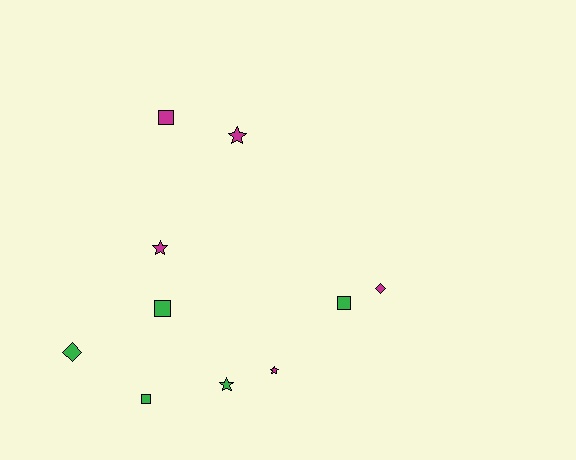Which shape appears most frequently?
Square, with 4 objects.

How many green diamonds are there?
There is 1 green diamond.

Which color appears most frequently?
Green, with 5 objects.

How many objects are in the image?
There are 10 objects.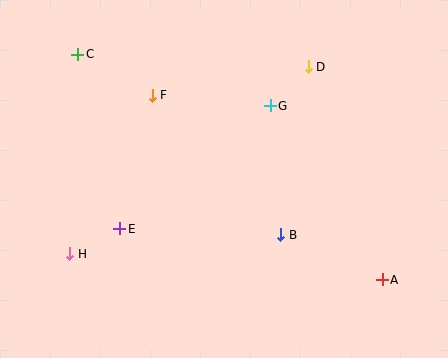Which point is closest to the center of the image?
Point B at (281, 235) is closest to the center.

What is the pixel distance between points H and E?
The distance between H and E is 56 pixels.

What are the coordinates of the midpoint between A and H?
The midpoint between A and H is at (226, 267).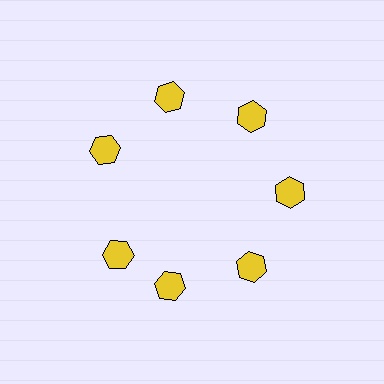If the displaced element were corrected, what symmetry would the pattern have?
It would have 7-fold rotational symmetry — the pattern would map onto itself every 51 degrees.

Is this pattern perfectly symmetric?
No. The 7 yellow hexagons are arranged in a ring, but one element near the 8 o'clock position is rotated out of alignment along the ring, breaking the 7-fold rotational symmetry.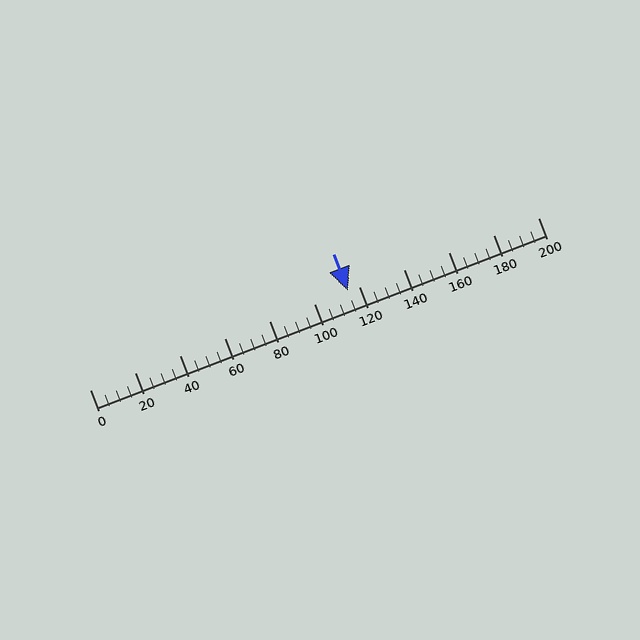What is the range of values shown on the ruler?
The ruler shows values from 0 to 200.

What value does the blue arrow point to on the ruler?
The blue arrow points to approximately 115.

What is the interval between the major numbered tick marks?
The major tick marks are spaced 20 units apart.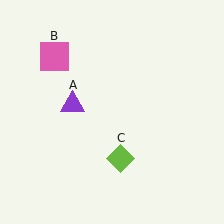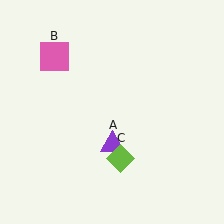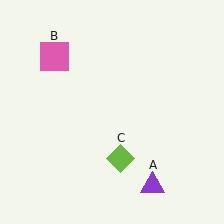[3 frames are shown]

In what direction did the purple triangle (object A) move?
The purple triangle (object A) moved down and to the right.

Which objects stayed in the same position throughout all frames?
Pink square (object B) and lime diamond (object C) remained stationary.